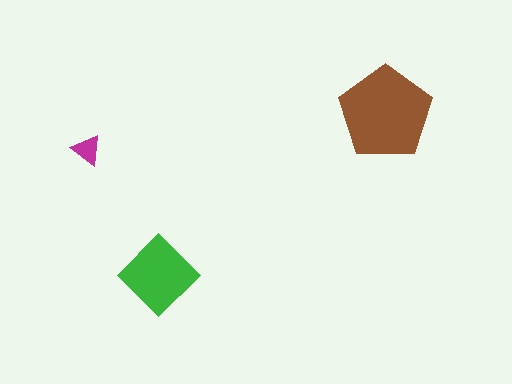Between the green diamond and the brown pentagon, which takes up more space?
The brown pentagon.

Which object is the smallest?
The magenta triangle.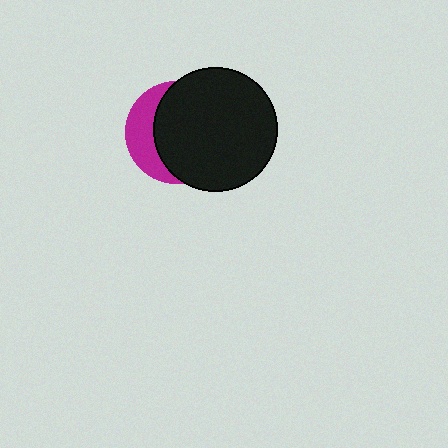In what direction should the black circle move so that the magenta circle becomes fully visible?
The black circle should move right. That is the shortest direction to clear the overlap and leave the magenta circle fully visible.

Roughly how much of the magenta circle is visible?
A small part of it is visible (roughly 31%).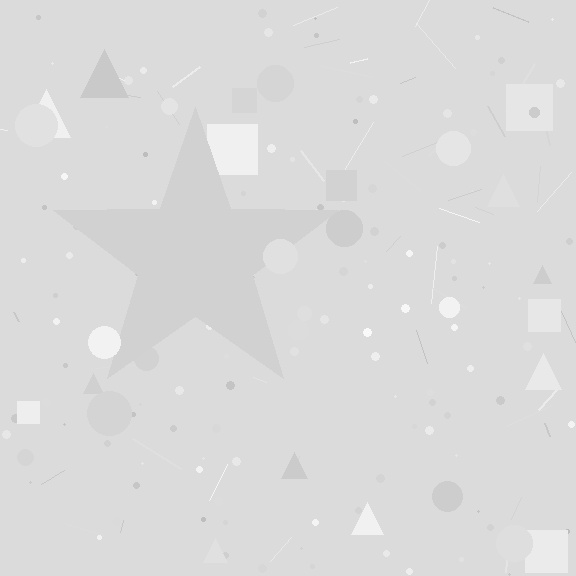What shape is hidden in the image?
A star is hidden in the image.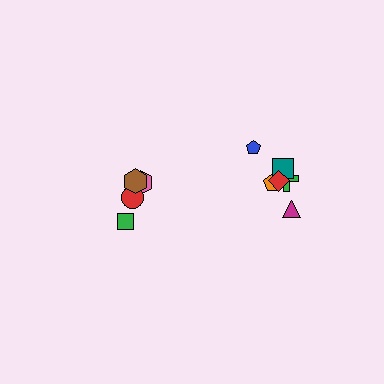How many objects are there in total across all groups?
There are 10 objects.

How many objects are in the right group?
There are 6 objects.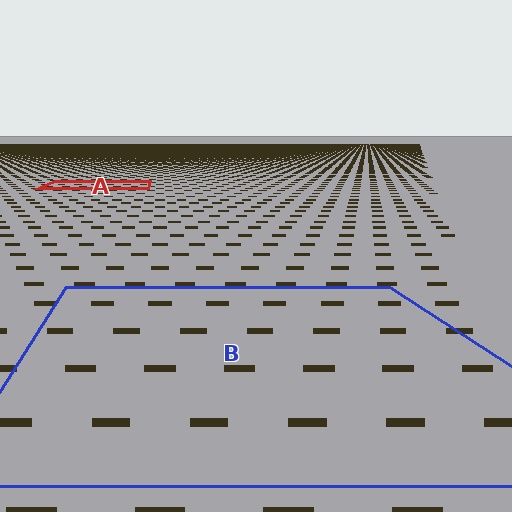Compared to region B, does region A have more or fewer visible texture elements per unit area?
Region A has more texture elements per unit area — they are packed more densely because it is farther away.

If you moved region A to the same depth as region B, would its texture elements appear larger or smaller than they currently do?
They would appear larger. At a closer depth, the same texture elements are projected at a bigger on-screen size.